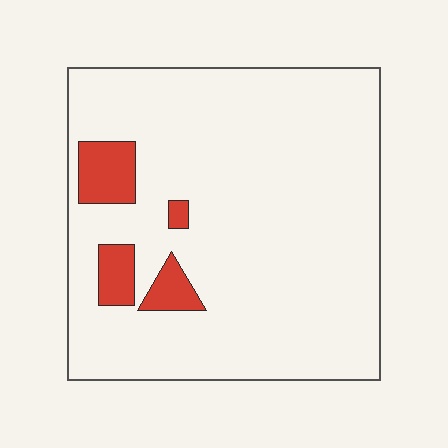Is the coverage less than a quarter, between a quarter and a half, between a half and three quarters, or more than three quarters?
Less than a quarter.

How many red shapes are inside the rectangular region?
4.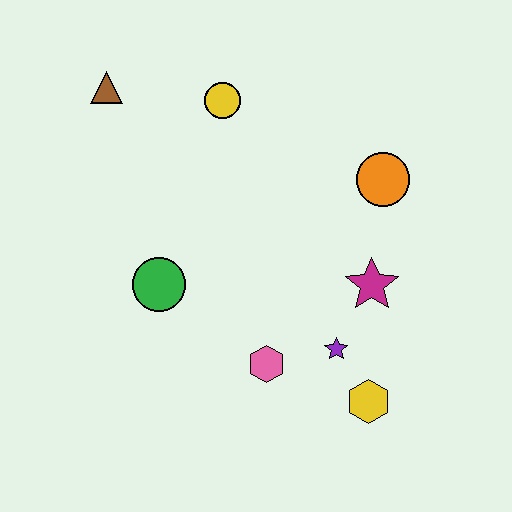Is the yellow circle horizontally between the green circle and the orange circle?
Yes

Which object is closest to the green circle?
The pink hexagon is closest to the green circle.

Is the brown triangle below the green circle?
No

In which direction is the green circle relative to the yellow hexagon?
The green circle is to the left of the yellow hexagon.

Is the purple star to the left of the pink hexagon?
No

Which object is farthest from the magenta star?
The brown triangle is farthest from the magenta star.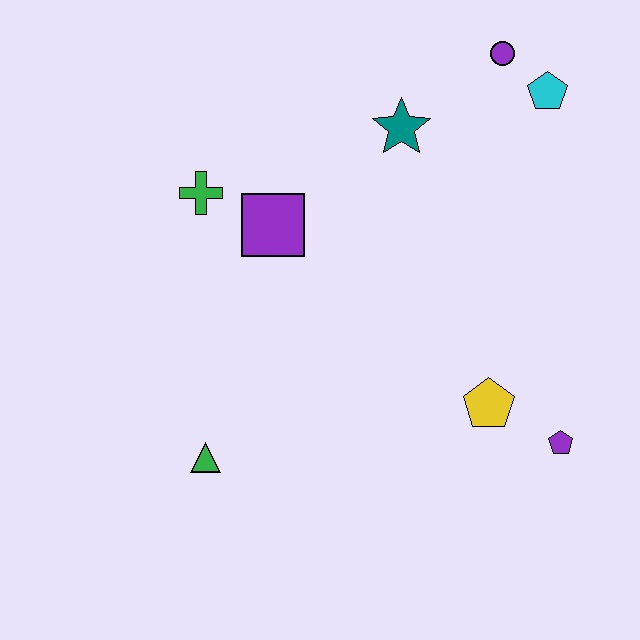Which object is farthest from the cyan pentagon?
The green triangle is farthest from the cyan pentagon.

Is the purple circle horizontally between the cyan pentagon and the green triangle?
Yes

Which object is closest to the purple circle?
The cyan pentagon is closest to the purple circle.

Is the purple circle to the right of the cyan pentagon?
No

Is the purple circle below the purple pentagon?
No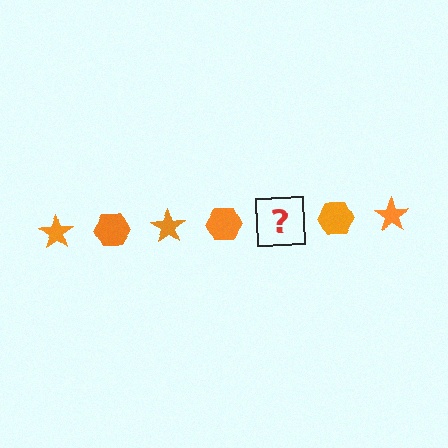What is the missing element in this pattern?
The missing element is an orange star.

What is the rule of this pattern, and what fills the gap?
The rule is that the pattern cycles through star, hexagon shapes in orange. The gap should be filled with an orange star.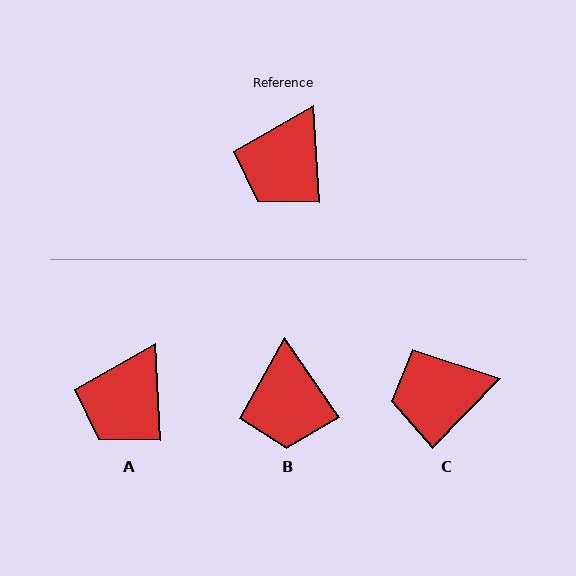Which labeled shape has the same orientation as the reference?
A.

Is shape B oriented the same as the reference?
No, it is off by about 31 degrees.